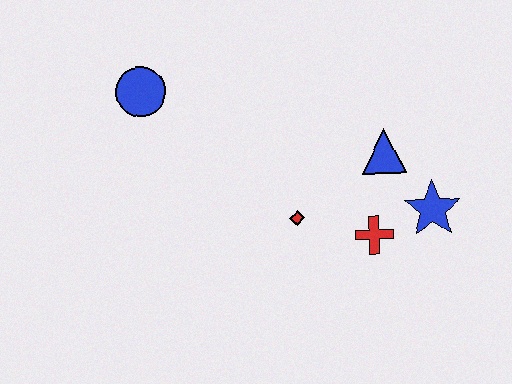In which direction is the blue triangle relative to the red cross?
The blue triangle is above the red cross.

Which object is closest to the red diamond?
The red cross is closest to the red diamond.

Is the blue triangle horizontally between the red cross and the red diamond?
No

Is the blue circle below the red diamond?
No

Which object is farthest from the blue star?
The blue circle is farthest from the blue star.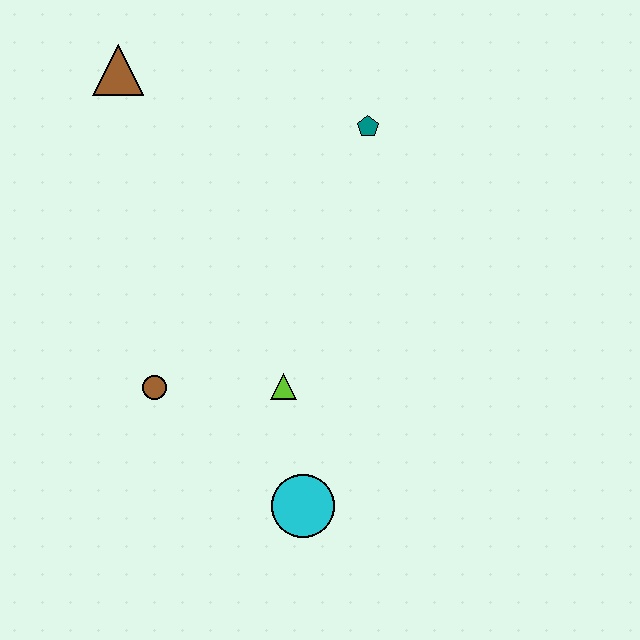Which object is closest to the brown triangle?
The teal pentagon is closest to the brown triangle.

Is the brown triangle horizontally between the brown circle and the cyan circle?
No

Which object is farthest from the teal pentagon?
The cyan circle is farthest from the teal pentagon.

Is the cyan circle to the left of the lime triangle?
No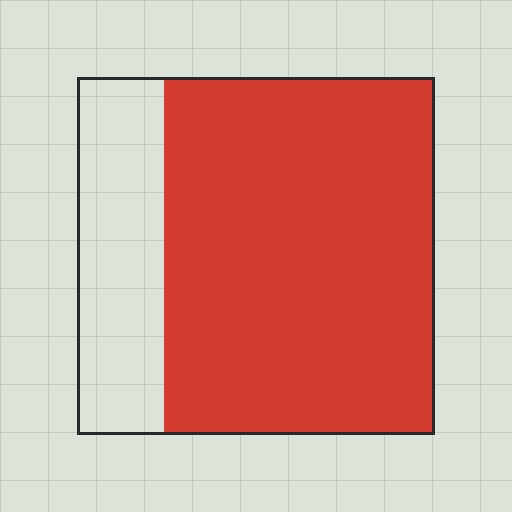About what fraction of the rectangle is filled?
About three quarters (3/4).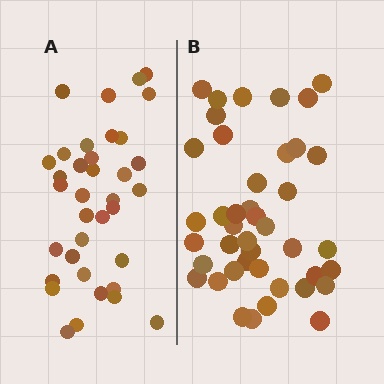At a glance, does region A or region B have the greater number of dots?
Region B (the right region) has more dots.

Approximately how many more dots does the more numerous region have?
Region B has about 6 more dots than region A.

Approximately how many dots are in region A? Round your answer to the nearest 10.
About 40 dots. (The exact count is 36, which rounds to 40.)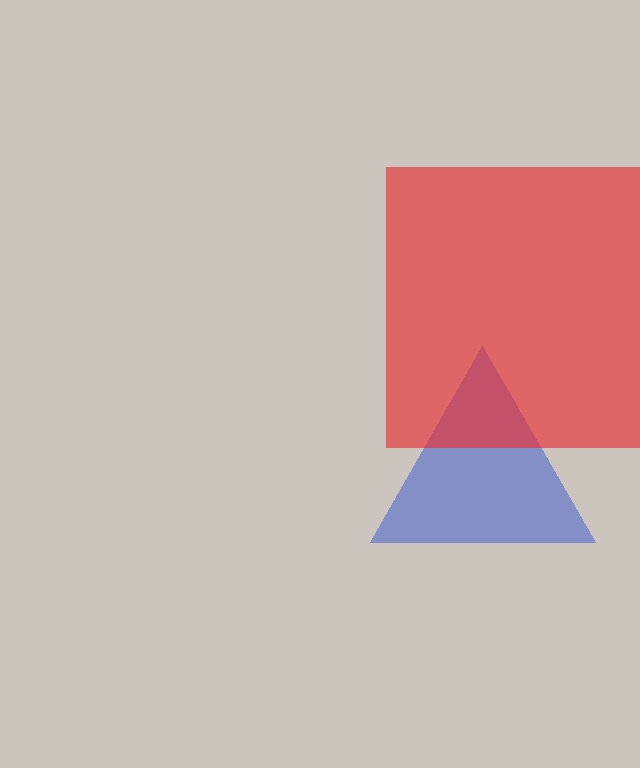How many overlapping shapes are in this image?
There are 2 overlapping shapes in the image.